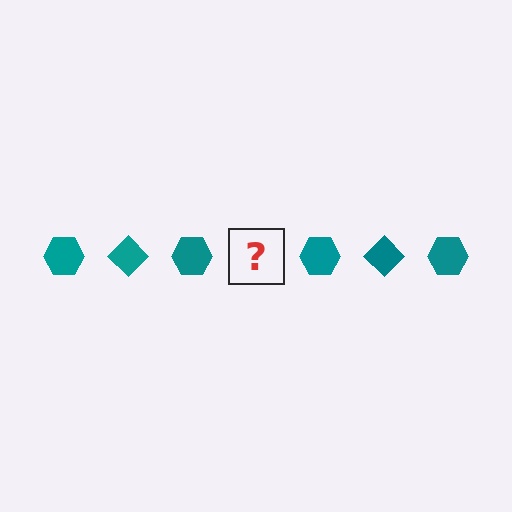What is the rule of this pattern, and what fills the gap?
The rule is that the pattern cycles through hexagon, diamond shapes in teal. The gap should be filled with a teal diamond.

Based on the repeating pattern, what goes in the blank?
The blank should be a teal diamond.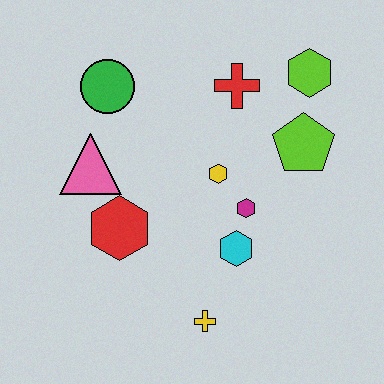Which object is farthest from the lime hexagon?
The yellow cross is farthest from the lime hexagon.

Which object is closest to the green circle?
The pink triangle is closest to the green circle.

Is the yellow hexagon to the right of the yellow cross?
Yes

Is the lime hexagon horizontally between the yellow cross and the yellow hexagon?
No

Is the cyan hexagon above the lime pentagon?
No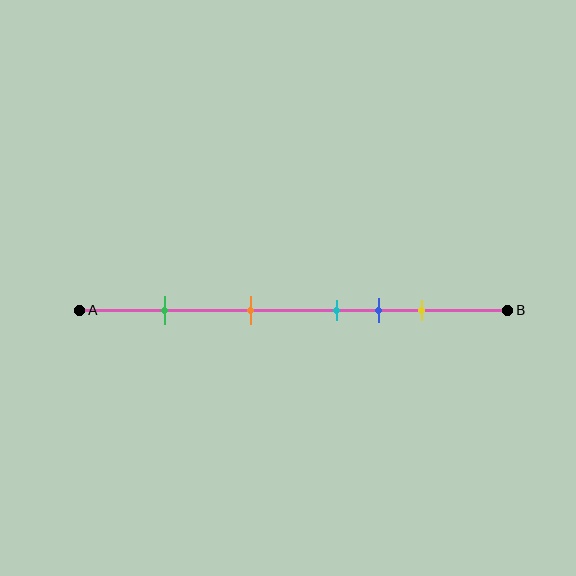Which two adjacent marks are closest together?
The cyan and blue marks are the closest adjacent pair.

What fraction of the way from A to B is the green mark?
The green mark is approximately 20% (0.2) of the way from A to B.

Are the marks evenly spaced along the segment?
No, the marks are not evenly spaced.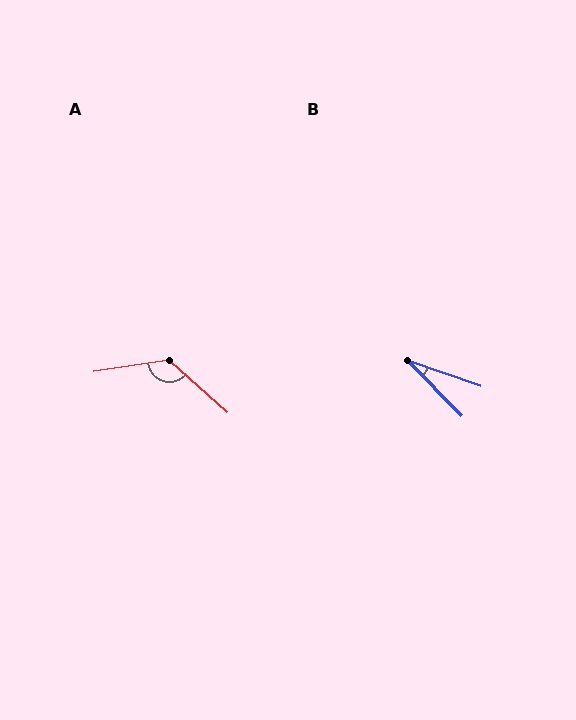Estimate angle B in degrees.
Approximately 26 degrees.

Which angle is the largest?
A, at approximately 130 degrees.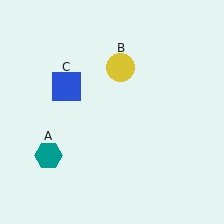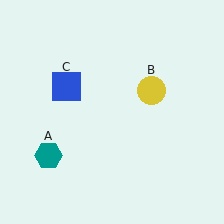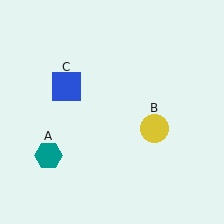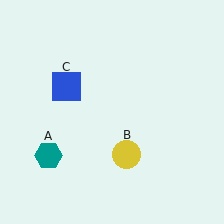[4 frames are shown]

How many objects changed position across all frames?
1 object changed position: yellow circle (object B).